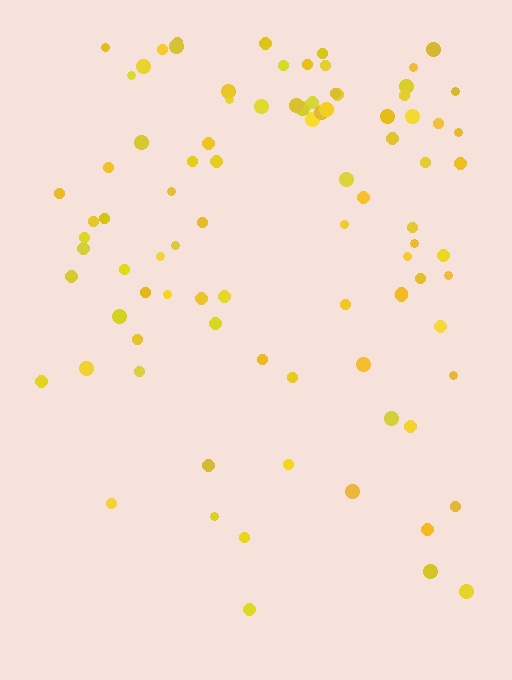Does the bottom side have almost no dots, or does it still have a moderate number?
Still a moderate number, just noticeably fewer than the top.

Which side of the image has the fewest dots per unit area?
The bottom.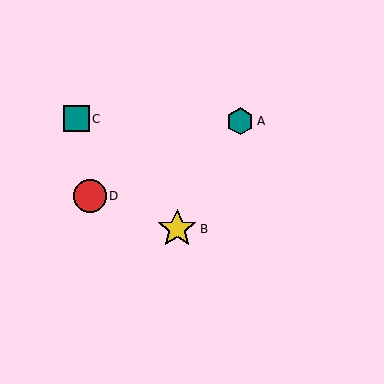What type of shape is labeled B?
Shape B is a yellow star.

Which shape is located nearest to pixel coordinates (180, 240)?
The yellow star (labeled B) at (177, 229) is nearest to that location.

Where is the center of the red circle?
The center of the red circle is at (90, 196).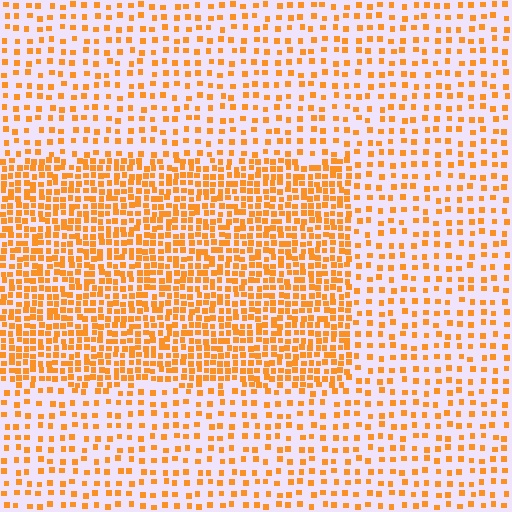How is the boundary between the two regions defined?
The boundary is defined by a change in element density (approximately 2.3x ratio). All elements are the same color, size, and shape.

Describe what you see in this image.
The image contains small orange elements arranged at two different densities. A rectangle-shaped region is visible where the elements are more densely packed than the surrounding area.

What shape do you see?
I see a rectangle.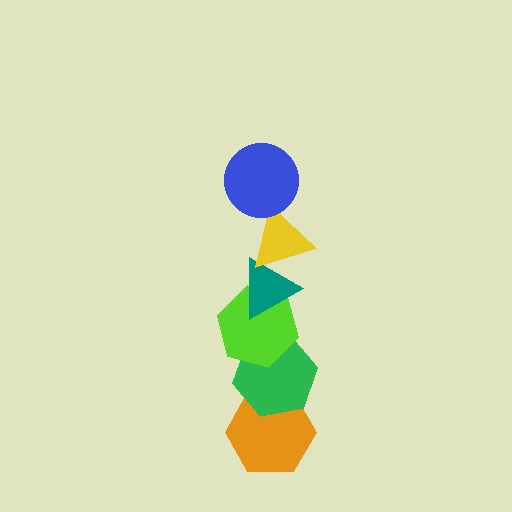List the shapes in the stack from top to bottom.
From top to bottom: the blue circle, the yellow triangle, the teal triangle, the lime hexagon, the green hexagon, the orange hexagon.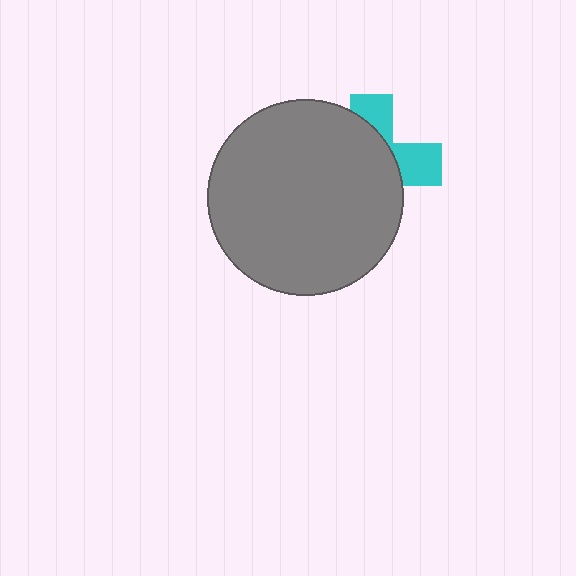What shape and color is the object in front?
The object in front is a gray circle.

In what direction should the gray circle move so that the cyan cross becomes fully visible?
The gray circle should move left. That is the shortest direction to clear the overlap and leave the cyan cross fully visible.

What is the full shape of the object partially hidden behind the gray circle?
The partially hidden object is a cyan cross.